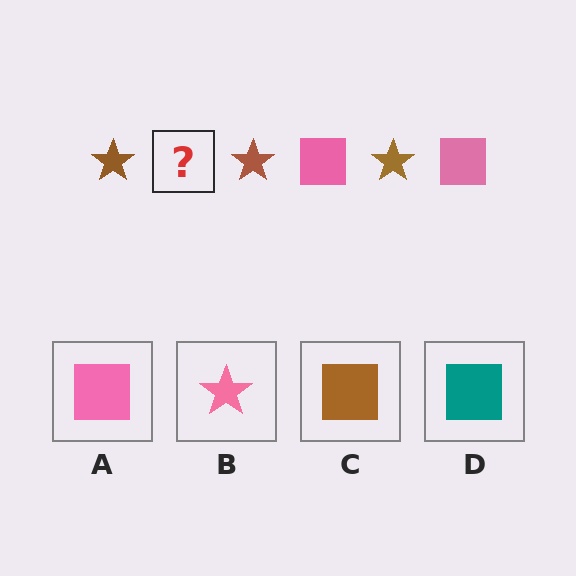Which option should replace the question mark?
Option A.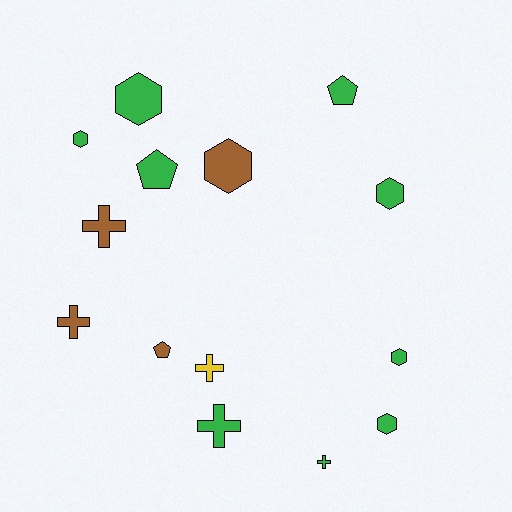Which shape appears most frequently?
Hexagon, with 6 objects.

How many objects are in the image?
There are 14 objects.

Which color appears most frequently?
Green, with 9 objects.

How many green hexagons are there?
There are 5 green hexagons.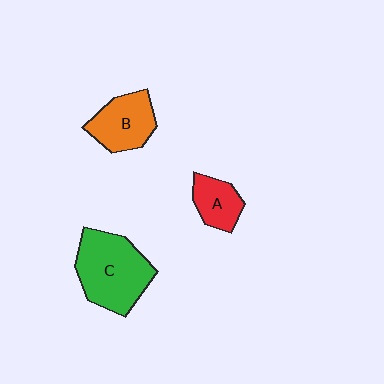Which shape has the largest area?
Shape C (green).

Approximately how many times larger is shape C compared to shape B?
Approximately 1.6 times.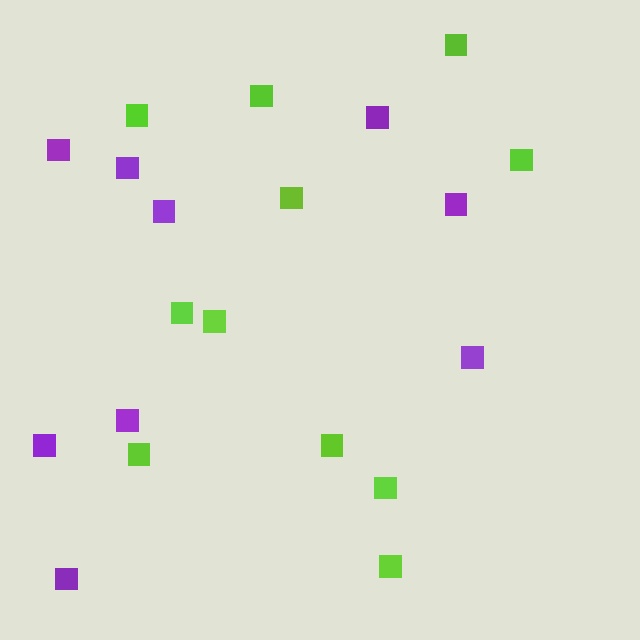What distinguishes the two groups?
There are 2 groups: one group of lime squares (11) and one group of purple squares (9).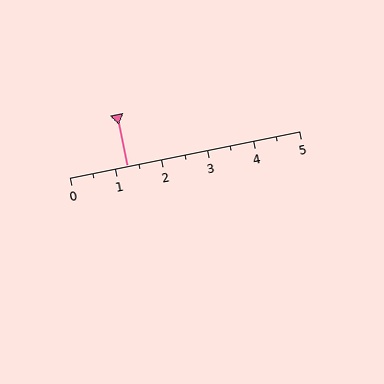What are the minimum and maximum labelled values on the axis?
The axis runs from 0 to 5.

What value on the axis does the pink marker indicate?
The marker indicates approximately 1.2.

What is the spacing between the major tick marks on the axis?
The major ticks are spaced 1 apart.